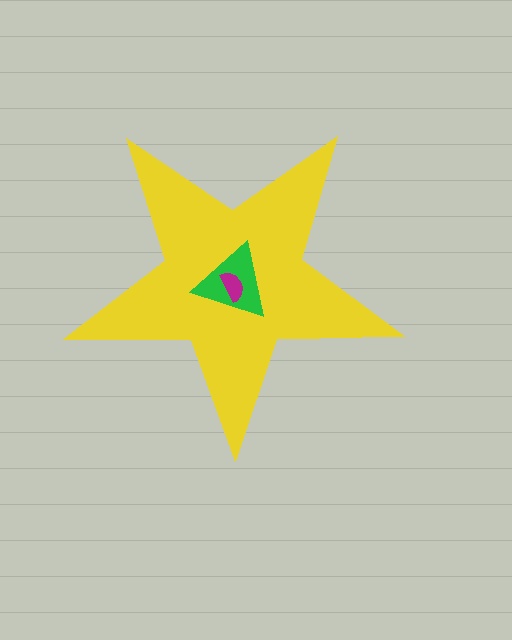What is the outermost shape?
The yellow star.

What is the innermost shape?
The magenta semicircle.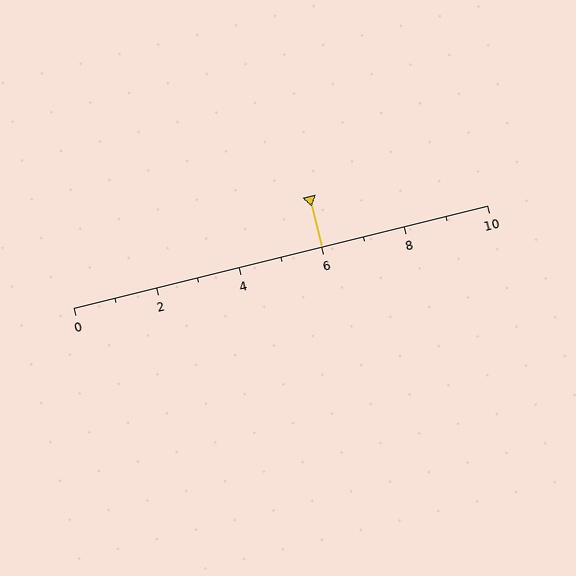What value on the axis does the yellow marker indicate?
The marker indicates approximately 6.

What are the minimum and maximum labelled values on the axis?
The axis runs from 0 to 10.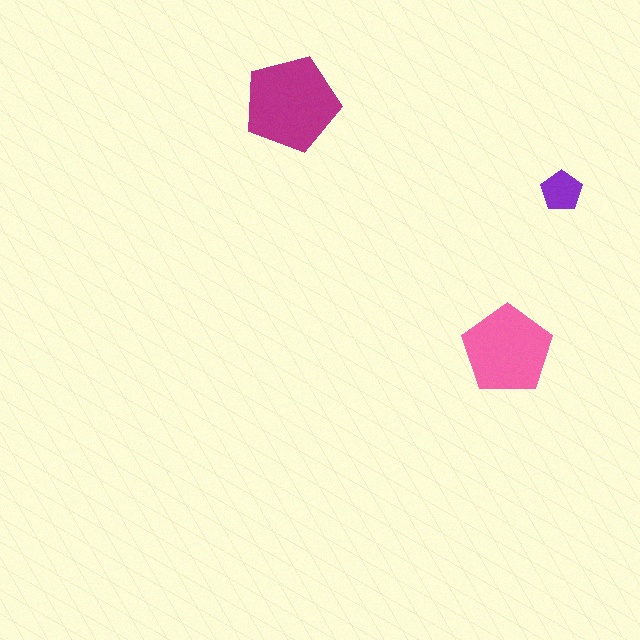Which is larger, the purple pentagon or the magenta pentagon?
The magenta one.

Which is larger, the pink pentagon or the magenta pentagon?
The magenta one.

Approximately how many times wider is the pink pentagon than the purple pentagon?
About 2 times wider.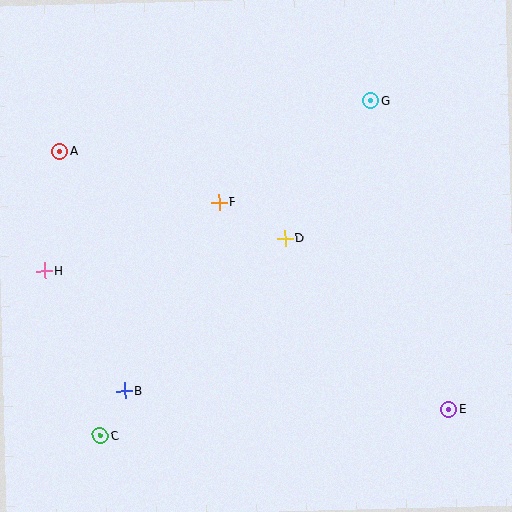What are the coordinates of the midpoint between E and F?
The midpoint between E and F is at (334, 306).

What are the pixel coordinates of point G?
Point G is at (371, 101).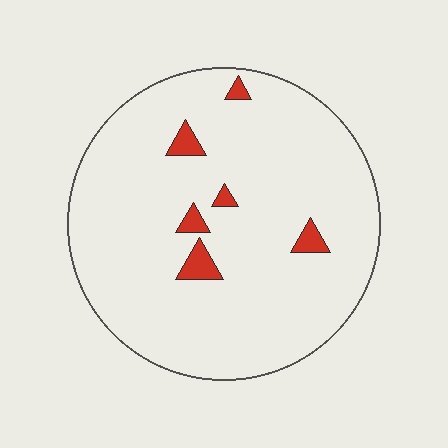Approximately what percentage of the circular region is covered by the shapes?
Approximately 5%.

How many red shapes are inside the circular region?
6.